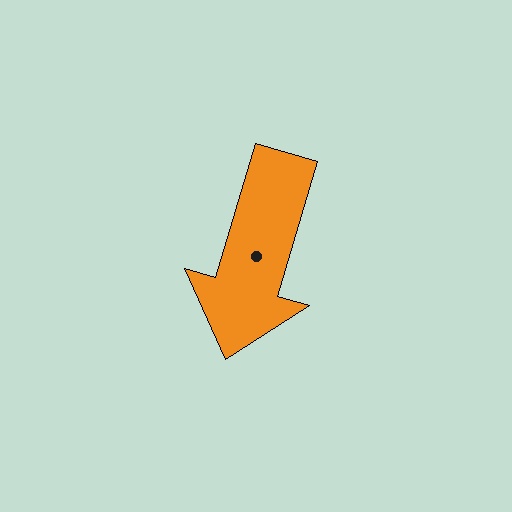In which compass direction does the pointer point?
South.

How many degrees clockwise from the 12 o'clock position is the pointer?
Approximately 196 degrees.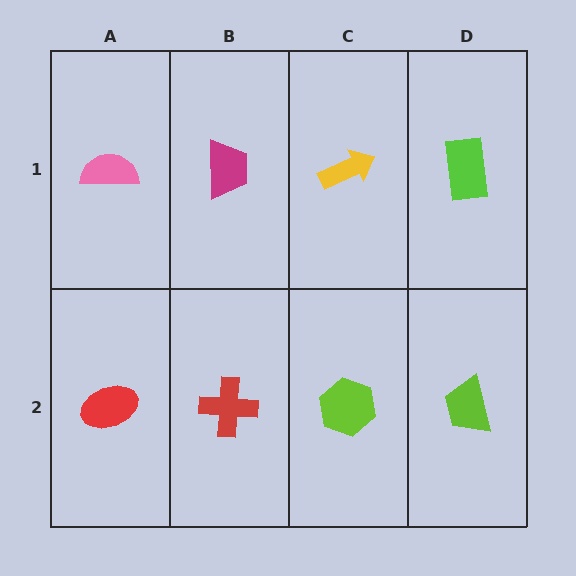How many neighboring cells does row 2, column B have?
3.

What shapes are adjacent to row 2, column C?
A yellow arrow (row 1, column C), a red cross (row 2, column B), a lime trapezoid (row 2, column D).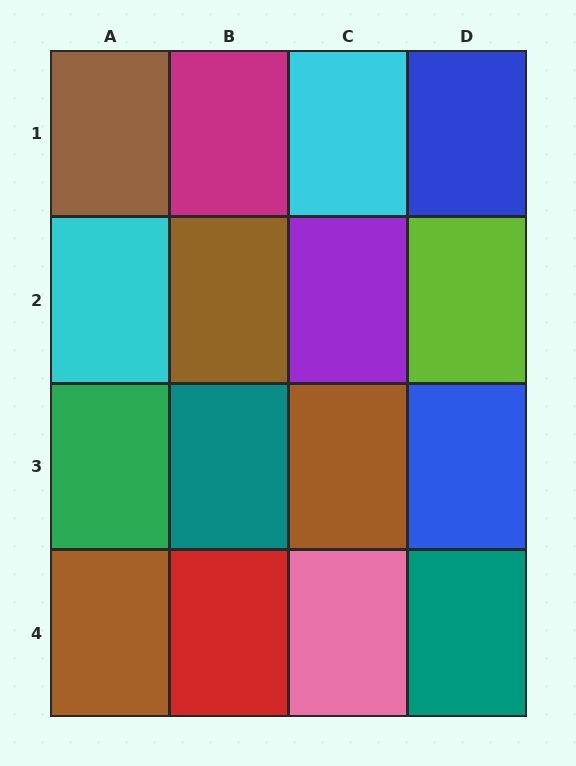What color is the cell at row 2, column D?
Lime.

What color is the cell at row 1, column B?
Magenta.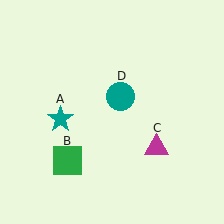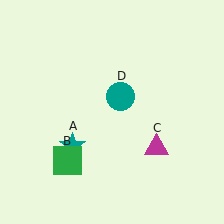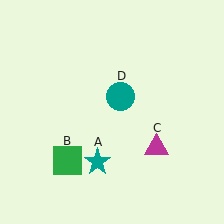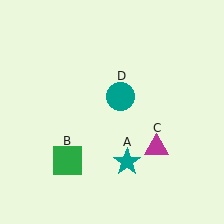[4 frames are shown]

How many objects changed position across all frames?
1 object changed position: teal star (object A).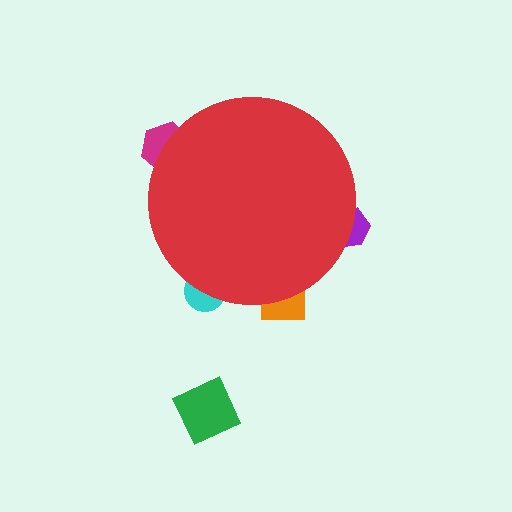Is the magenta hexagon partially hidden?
Yes, the magenta hexagon is partially hidden behind the red circle.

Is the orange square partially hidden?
Yes, the orange square is partially hidden behind the red circle.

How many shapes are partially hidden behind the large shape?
4 shapes are partially hidden.